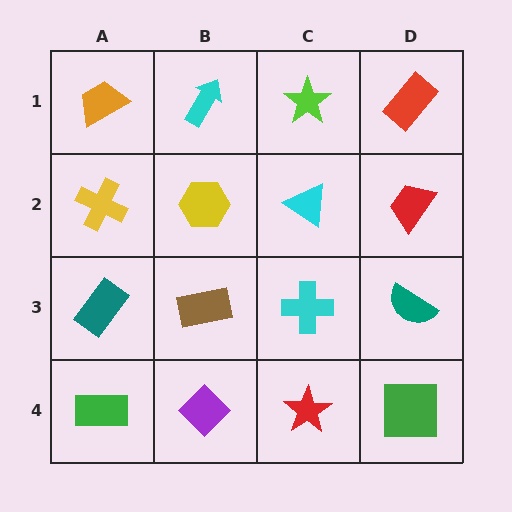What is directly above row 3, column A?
A yellow cross.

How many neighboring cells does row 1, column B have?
3.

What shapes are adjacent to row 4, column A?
A teal rectangle (row 3, column A), a purple diamond (row 4, column B).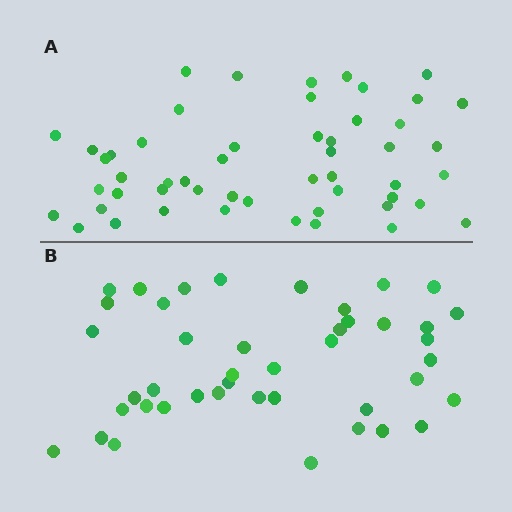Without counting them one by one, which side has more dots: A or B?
Region A (the top region) has more dots.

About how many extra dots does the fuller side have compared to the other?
Region A has roughly 8 or so more dots than region B.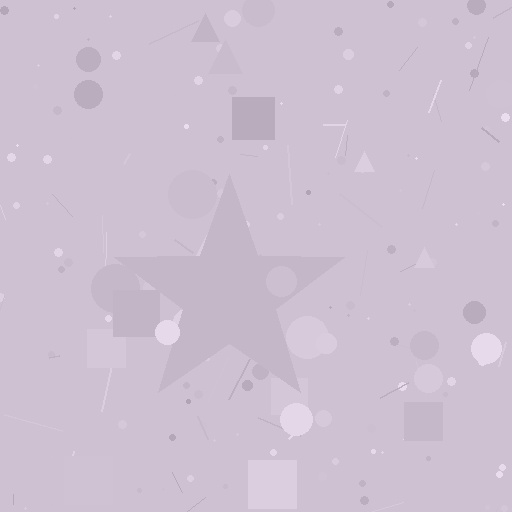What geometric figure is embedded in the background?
A star is embedded in the background.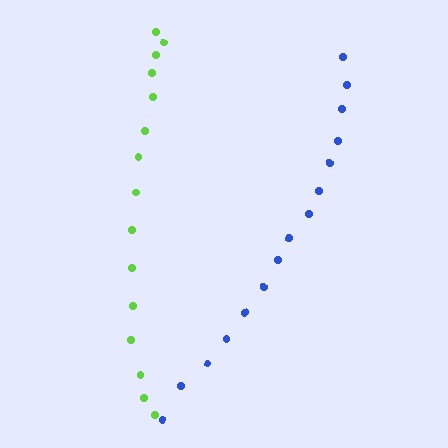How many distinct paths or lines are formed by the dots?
There are 2 distinct paths.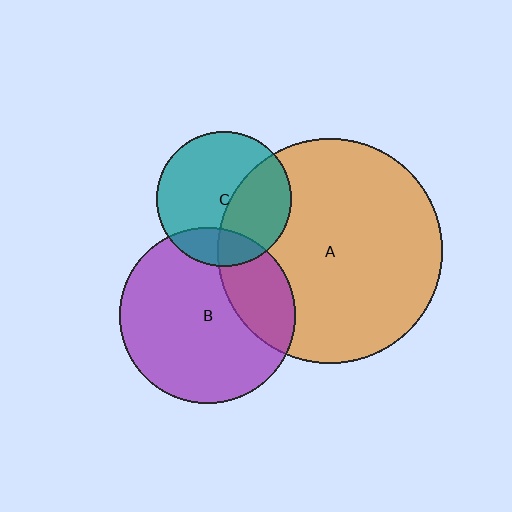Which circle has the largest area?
Circle A (orange).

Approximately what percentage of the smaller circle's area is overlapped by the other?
Approximately 20%.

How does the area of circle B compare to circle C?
Approximately 1.7 times.